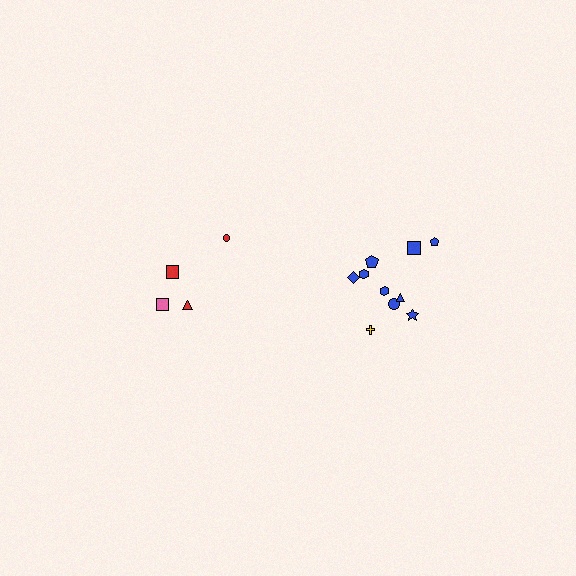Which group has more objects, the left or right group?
The right group.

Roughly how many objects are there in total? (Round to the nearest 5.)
Roughly 15 objects in total.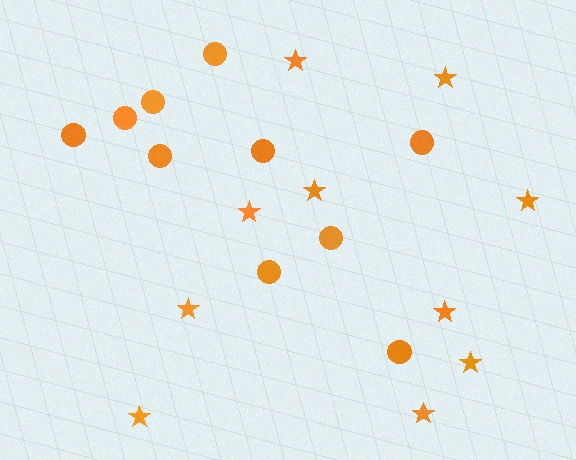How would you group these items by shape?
There are 2 groups: one group of circles (10) and one group of stars (10).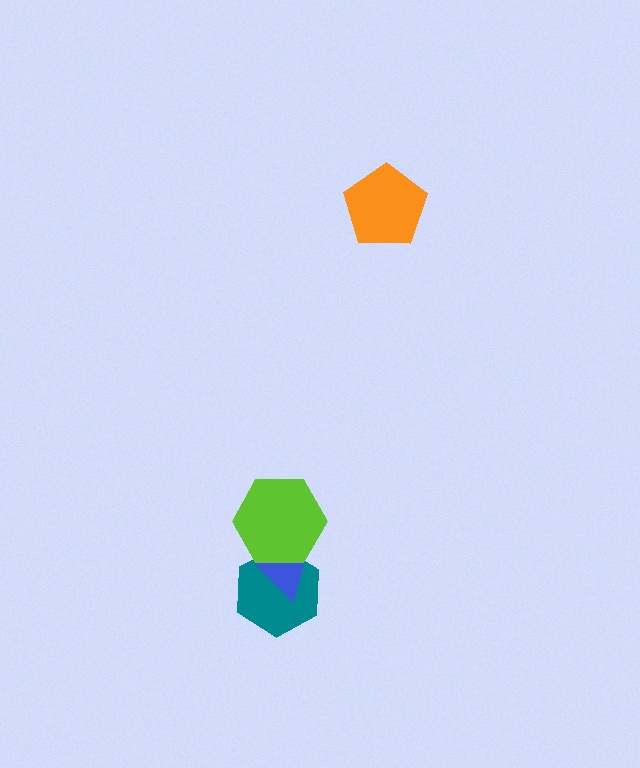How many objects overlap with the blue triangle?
2 objects overlap with the blue triangle.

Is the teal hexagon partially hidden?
Yes, it is partially covered by another shape.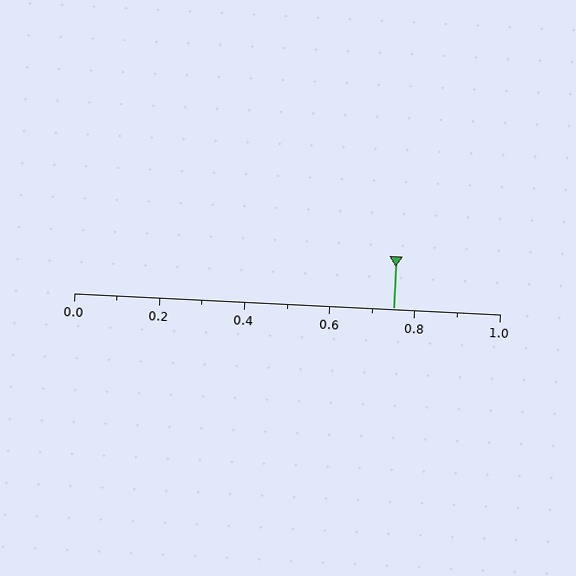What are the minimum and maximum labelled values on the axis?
The axis runs from 0.0 to 1.0.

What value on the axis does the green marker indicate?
The marker indicates approximately 0.75.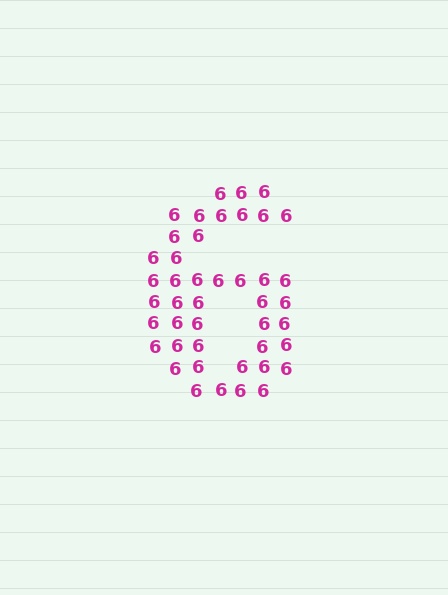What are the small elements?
The small elements are digit 6's.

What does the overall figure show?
The overall figure shows the digit 6.